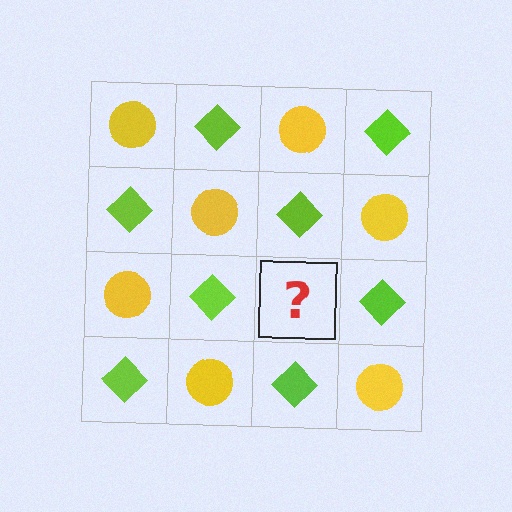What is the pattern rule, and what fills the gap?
The rule is that it alternates yellow circle and lime diamond in a checkerboard pattern. The gap should be filled with a yellow circle.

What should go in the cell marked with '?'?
The missing cell should contain a yellow circle.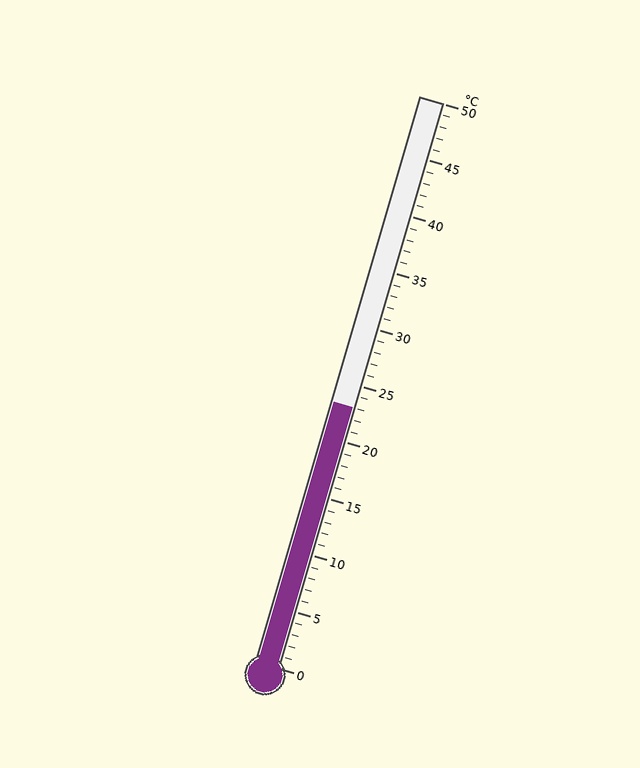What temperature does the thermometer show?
The thermometer shows approximately 23°C.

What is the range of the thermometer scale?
The thermometer scale ranges from 0°C to 50°C.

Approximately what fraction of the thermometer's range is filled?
The thermometer is filled to approximately 45% of its range.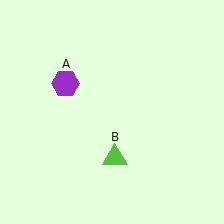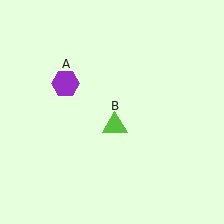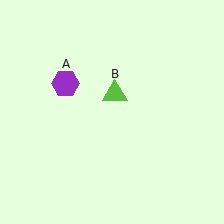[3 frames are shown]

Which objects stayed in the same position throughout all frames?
Purple hexagon (object A) remained stationary.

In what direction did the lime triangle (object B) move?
The lime triangle (object B) moved up.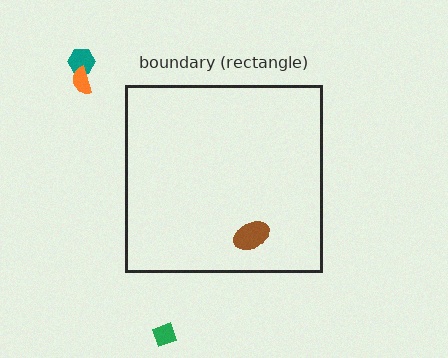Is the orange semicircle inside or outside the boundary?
Outside.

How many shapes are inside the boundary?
1 inside, 3 outside.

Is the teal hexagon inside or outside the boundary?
Outside.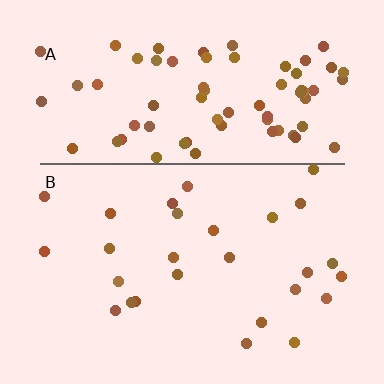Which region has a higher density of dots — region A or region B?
A (the top).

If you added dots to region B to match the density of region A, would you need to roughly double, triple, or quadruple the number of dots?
Approximately triple.